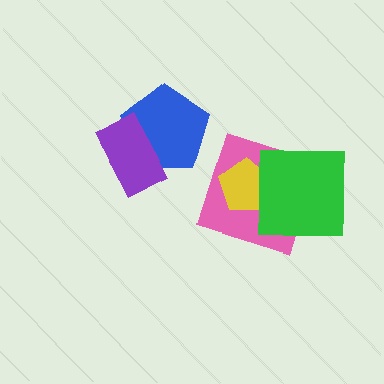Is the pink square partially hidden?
Yes, it is partially covered by another shape.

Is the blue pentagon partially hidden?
Yes, it is partially covered by another shape.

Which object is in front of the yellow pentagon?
The green square is in front of the yellow pentagon.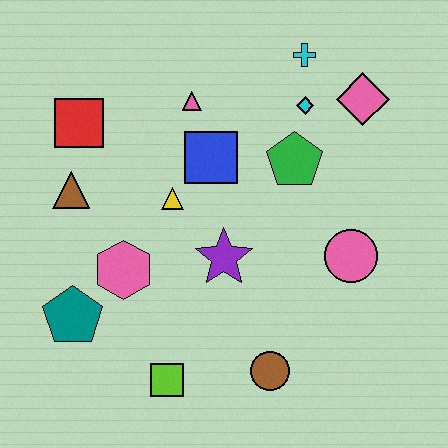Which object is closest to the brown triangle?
The red square is closest to the brown triangle.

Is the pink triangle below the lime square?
No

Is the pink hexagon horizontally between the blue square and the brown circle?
No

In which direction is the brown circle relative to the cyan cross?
The brown circle is below the cyan cross.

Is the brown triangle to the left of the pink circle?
Yes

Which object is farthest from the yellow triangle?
The pink diamond is farthest from the yellow triangle.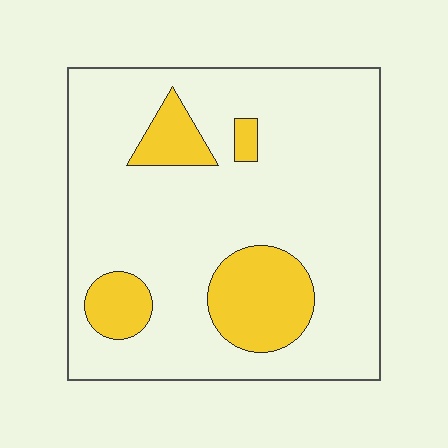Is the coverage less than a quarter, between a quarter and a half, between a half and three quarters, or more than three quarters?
Less than a quarter.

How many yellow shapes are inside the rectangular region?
4.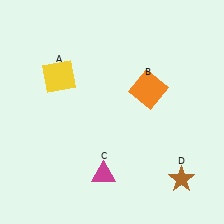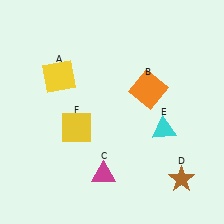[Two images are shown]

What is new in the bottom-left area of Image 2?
A yellow square (F) was added in the bottom-left area of Image 2.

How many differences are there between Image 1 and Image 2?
There are 2 differences between the two images.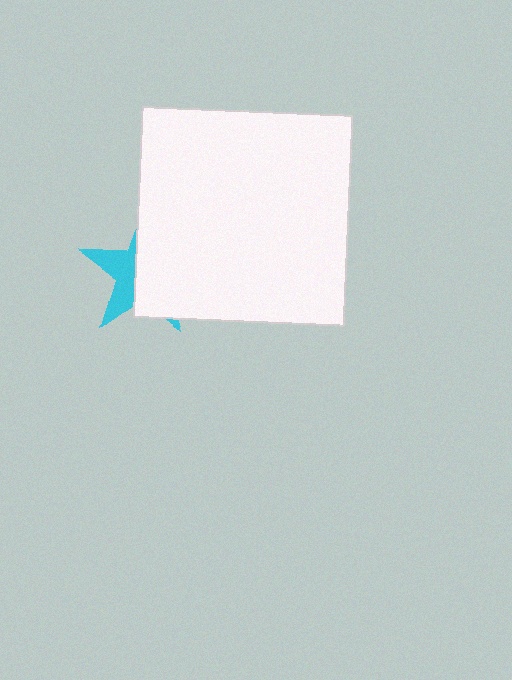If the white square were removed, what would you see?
You would see the complete cyan star.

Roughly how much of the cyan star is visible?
A small part of it is visible (roughly 38%).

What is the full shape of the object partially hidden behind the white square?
The partially hidden object is a cyan star.